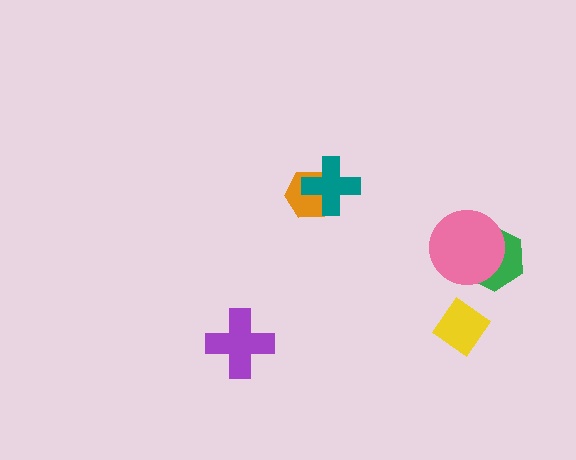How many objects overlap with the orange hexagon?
1 object overlaps with the orange hexagon.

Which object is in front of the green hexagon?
The pink circle is in front of the green hexagon.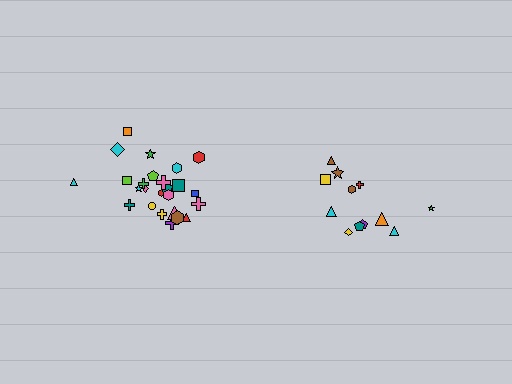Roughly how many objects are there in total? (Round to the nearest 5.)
Roughly 35 objects in total.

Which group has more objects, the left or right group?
The left group.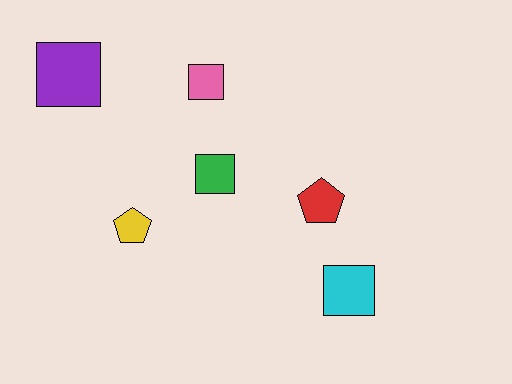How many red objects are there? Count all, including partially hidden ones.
There is 1 red object.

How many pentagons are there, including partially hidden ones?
There are 2 pentagons.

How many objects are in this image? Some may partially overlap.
There are 6 objects.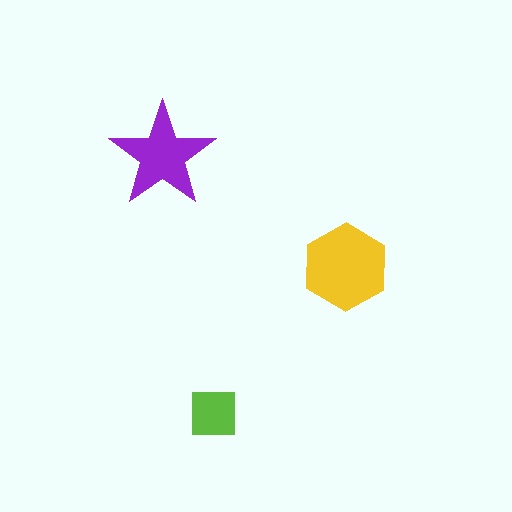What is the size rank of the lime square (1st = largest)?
3rd.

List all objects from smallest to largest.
The lime square, the purple star, the yellow hexagon.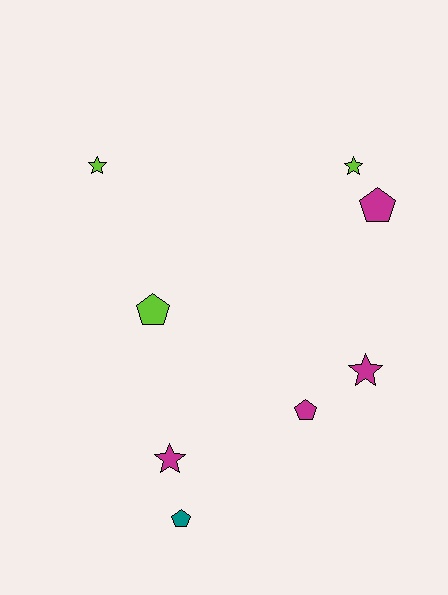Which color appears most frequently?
Magenta, with 4 objects.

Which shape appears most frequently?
Pentagon, with 4 objects.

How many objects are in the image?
There are 8 objects.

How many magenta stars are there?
There are 2 magenta stars.